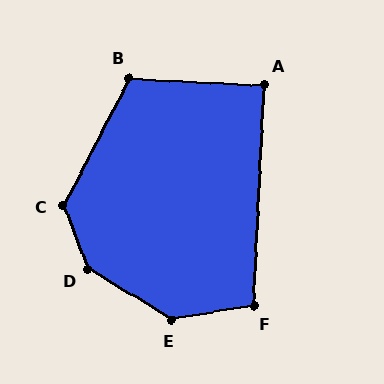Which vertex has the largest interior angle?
D, at approximately 142 degrees.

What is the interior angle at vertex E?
Approximately 139 degrees (obtuse).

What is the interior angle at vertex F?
Approximately 103 degrees (obtuse).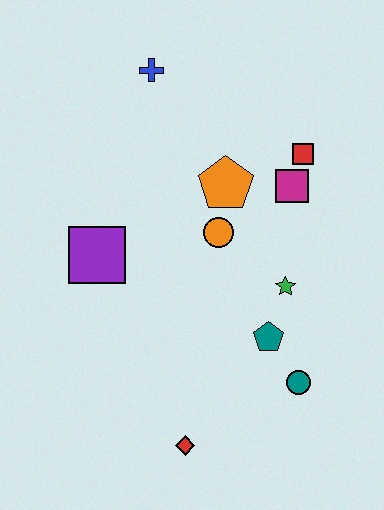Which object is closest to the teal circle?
The teal pentagon is closest to the teal circle.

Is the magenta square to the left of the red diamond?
No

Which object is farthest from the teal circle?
The blue cross is farthest from the teal circle.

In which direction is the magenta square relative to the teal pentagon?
The magenta square is above the teal pentagon.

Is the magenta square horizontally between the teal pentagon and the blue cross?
No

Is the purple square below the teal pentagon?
No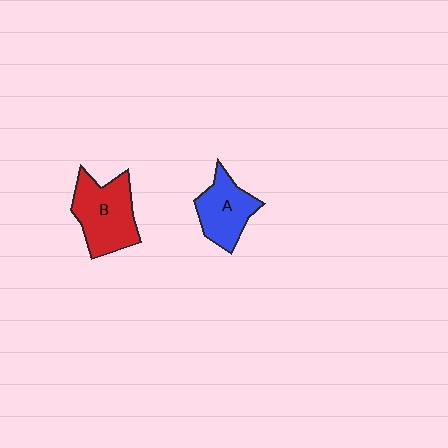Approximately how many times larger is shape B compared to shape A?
Approximately 1.3 times.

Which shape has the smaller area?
Shape A (blue).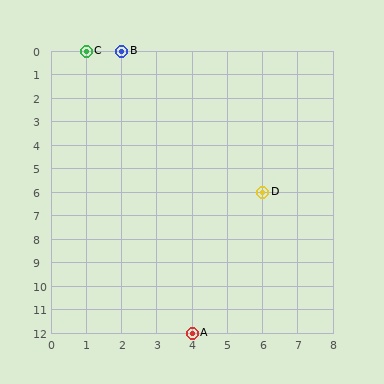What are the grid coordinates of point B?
Point B is at grid coordinates (2, 0).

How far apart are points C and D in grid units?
Points C and D are 5 columns and 6 rows apart (about 7.8 grid units diagonally).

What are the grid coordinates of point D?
Point D is at grid coordinates (6, 6).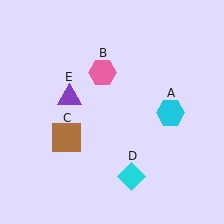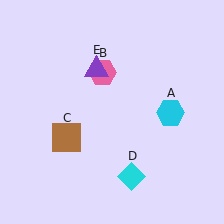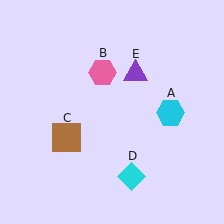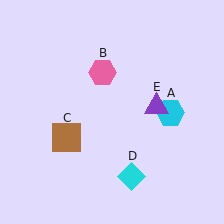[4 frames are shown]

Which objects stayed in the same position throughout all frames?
Cyan hexagon (object A) and pink hexagon (object B) and brown square (object C) and cyan diamond (object D) remained stationary.